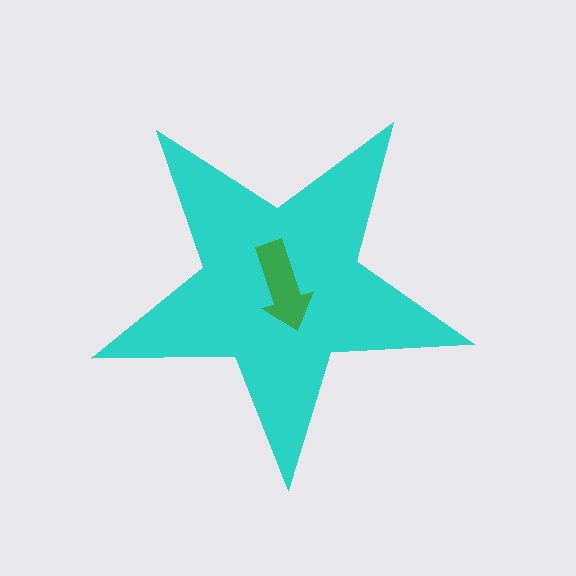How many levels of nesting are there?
2.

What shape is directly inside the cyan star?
The green arrow.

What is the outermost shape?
The cyan star.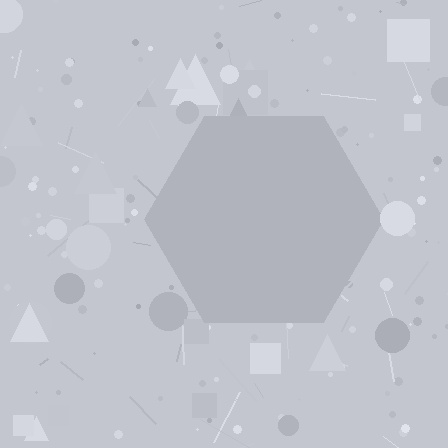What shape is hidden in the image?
A hexagon is hidden in the image.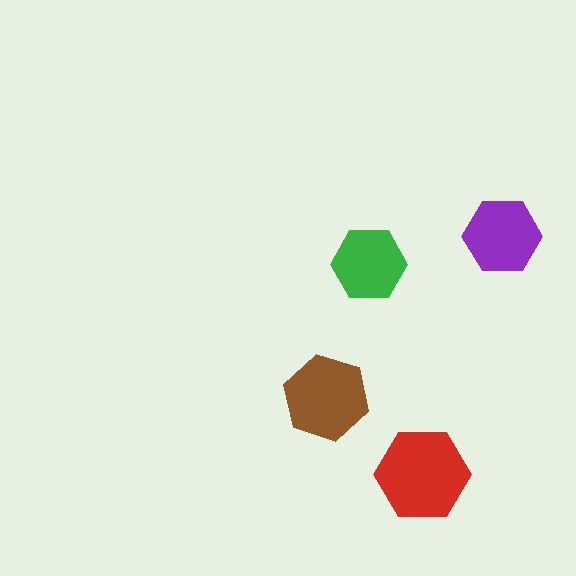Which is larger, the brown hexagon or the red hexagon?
The red one.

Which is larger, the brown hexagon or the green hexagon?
The brown one.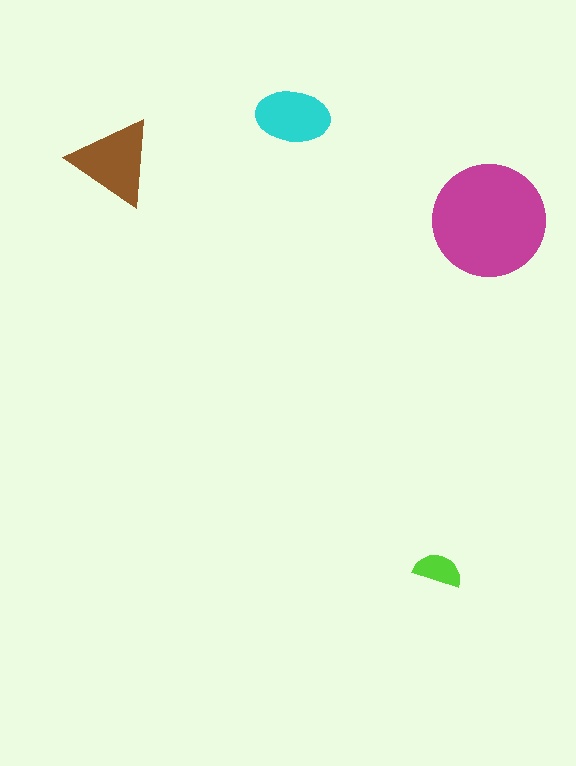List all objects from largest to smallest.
The magenta circle, the brown triangle, the cyan ellipse, the lime semicircle.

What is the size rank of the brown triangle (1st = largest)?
2nd.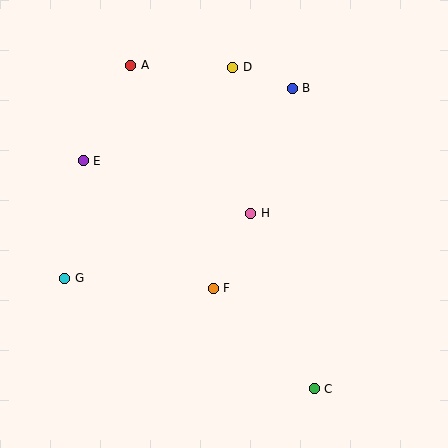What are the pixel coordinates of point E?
Point E is at (83, 161).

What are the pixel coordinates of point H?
Point H is at (251, 213).